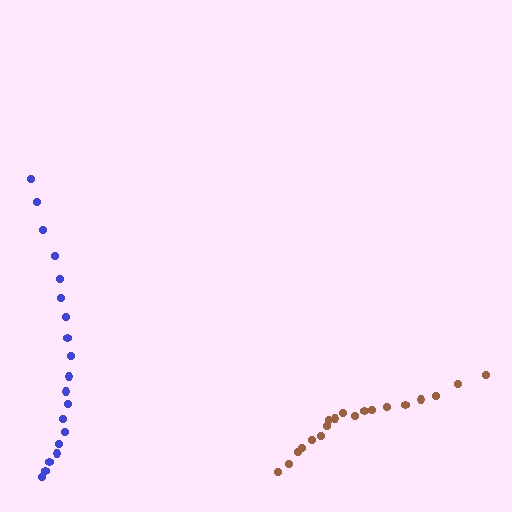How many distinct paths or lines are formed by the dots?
There are 2 distinct paths.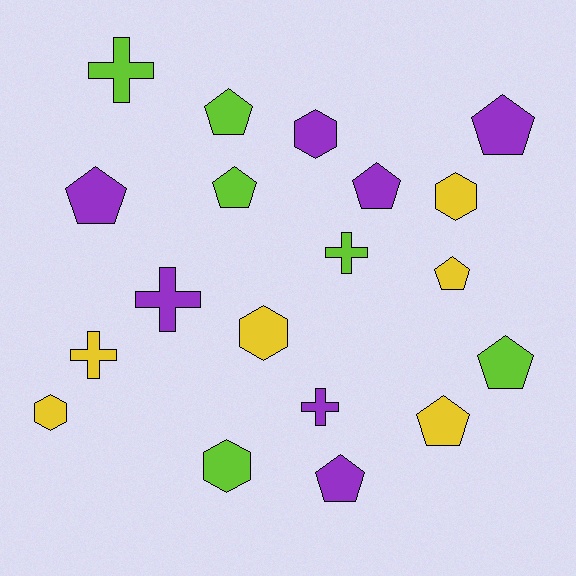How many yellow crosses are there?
There is 1 yellow cross.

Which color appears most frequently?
Purple, with 7 objects.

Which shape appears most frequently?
Pentagon, with 9 objects.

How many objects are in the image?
There are 19 objects.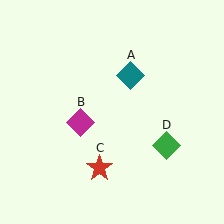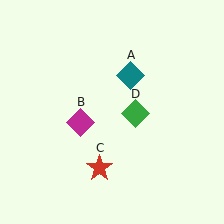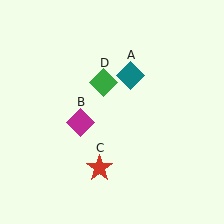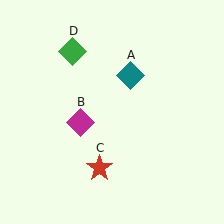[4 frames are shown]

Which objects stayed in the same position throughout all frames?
Teal diamond (object A) and magenta diamond (object B) and red star (object C) remained stationary.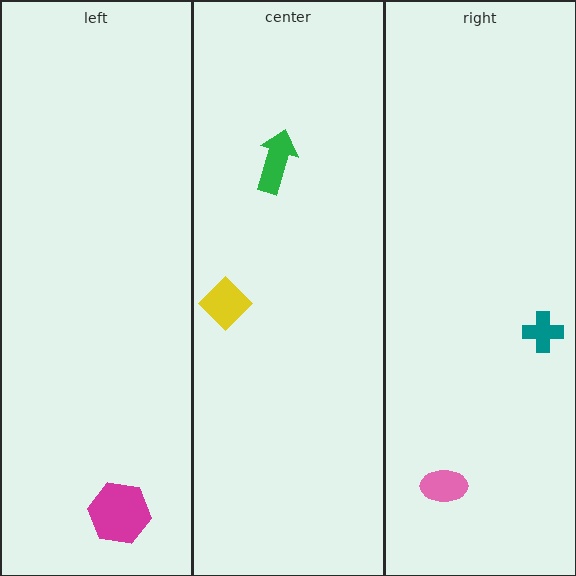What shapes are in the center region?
The yellow diamond, the green arrow.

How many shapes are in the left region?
1.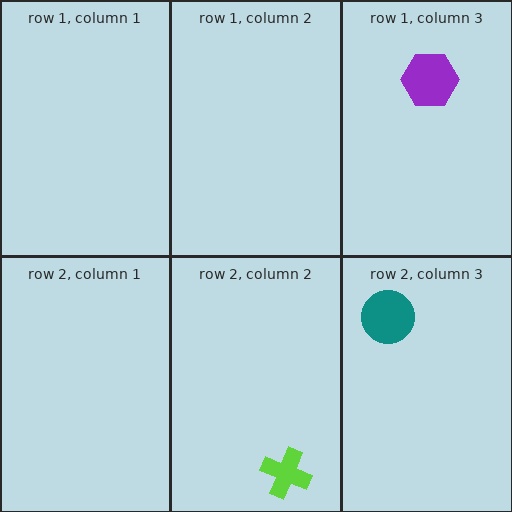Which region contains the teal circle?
The row 2, column 3 region.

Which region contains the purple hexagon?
The row 1, column 3 region.